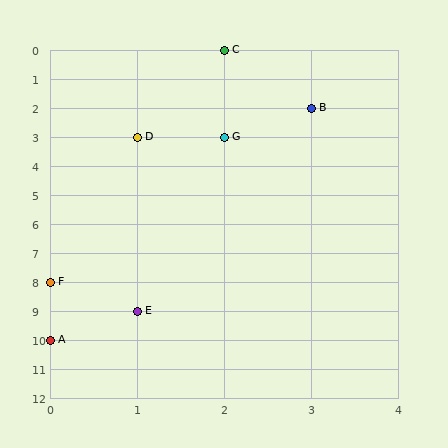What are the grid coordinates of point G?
Point G is at grid coordinates (2, 3).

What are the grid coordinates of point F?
Point F is at grid coordinates (0, 8).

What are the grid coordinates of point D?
Point D is at grid coordinates (1, 3).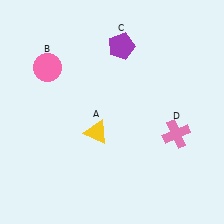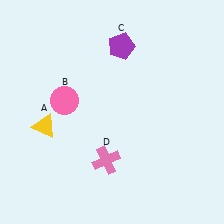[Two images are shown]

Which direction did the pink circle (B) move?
The pink circle (B) moved down.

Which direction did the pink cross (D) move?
The pink cross (D) moved left.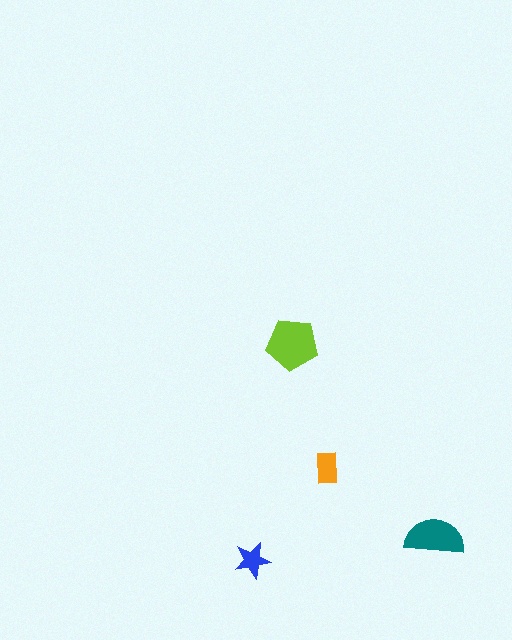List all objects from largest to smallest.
The lime pentagon, the teal semicircle, the orange rectangle, the blue star.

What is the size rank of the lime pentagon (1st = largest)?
1st.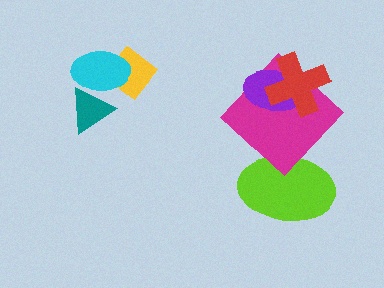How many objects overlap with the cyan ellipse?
2 objects overlap with the cyan ellipse.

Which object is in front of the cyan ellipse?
The teal triangle is in front of the cyan ellipse.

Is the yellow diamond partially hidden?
Yes, it is partially covered by another shape.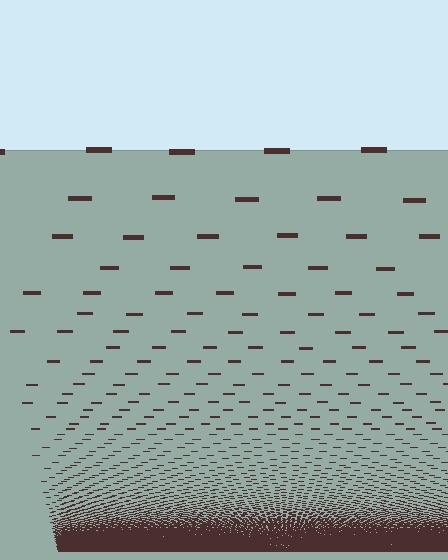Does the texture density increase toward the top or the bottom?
Density increases toward the bottom.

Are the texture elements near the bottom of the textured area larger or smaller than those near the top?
Smaller. The gradient is inverted — elements near the bottom are smaller and denser.